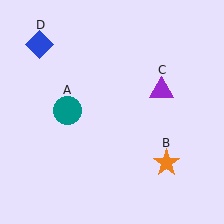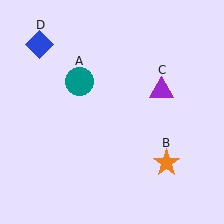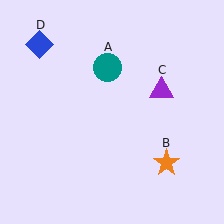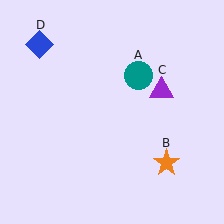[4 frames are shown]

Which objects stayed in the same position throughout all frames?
Orange star (object B) and purple triangle (object C) and blue diamond (object D) remained stationary.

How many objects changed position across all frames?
1 object changed position: teal circle (object A).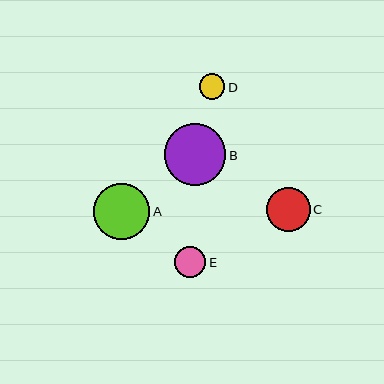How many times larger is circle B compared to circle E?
Circle B is approximately 2.0 times the size of circle E.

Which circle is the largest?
Circle B is the largest with a size of approximately 61 pixels.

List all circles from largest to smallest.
From largest to smallest: B, A, C, E, D.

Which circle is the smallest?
Circle D is the smallest with a size of approximately 26 pixels.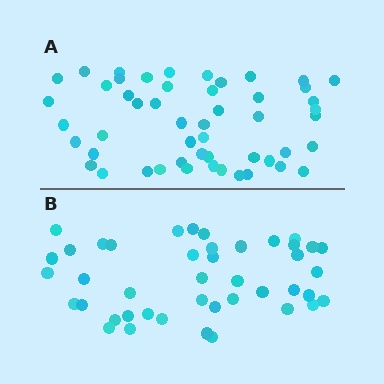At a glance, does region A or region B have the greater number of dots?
Region A (the top region) has more dots.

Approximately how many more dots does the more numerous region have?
Region A has roughly 8 or so more dots than region B.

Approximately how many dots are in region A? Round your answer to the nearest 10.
About 50 dots. (The exact count is 51, which rounds to 50.)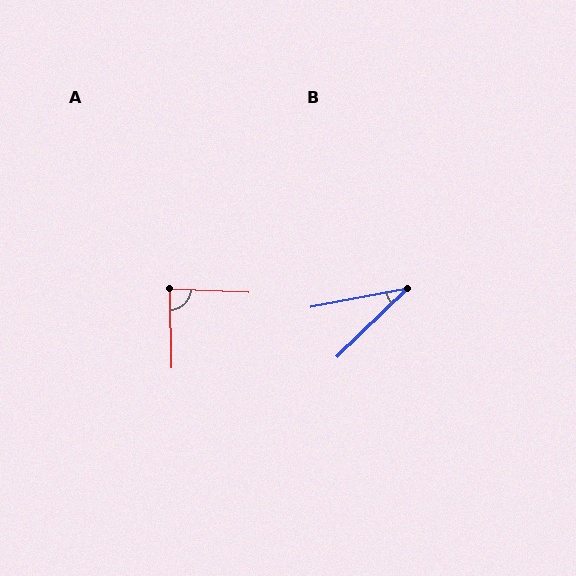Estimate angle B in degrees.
Approximately 33 degrees.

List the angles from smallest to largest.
B (33°), A (86°).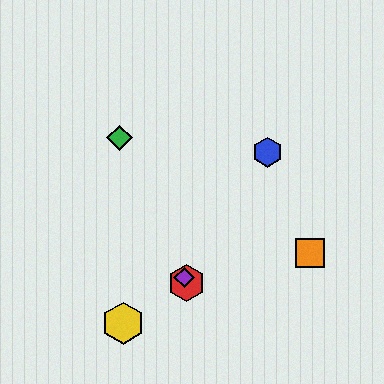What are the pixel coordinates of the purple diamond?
The purple diamond is at (184, 277).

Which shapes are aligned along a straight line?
The red hexagon, the green diamond, the purple diamond are aligned along a straight line.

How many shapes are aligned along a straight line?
3 shapes (the red hexagon, the green diamond, the purple diamond) are aligned along a straight line.